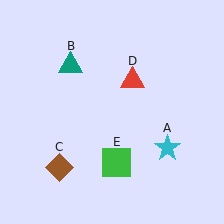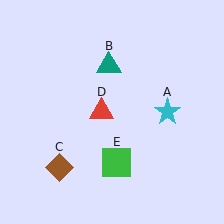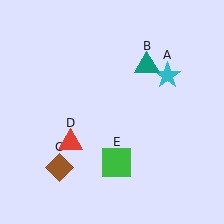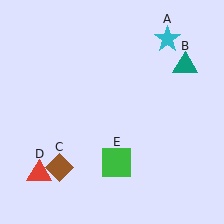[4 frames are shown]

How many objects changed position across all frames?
3 objects changed position: cyan star (object A), teal triangle (object B), red triangle (object D).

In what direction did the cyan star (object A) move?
The cyan star (object A) moved up.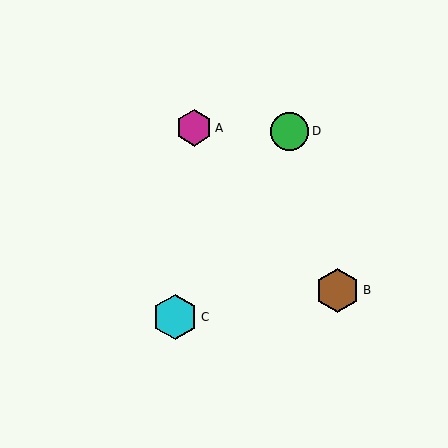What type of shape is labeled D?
Shape D is a green circle.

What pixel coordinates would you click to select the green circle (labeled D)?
Click at (289, 131) to select the green circle D.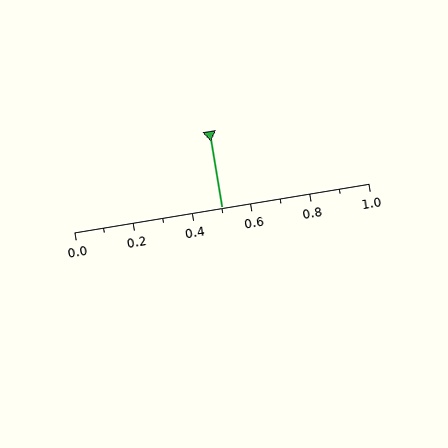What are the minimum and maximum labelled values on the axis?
The axis runs from 0.0 to 1.0.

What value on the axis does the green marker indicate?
The marker indicates approximately 0.5.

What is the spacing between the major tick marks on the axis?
The major ticks are spaced 0.2 apart.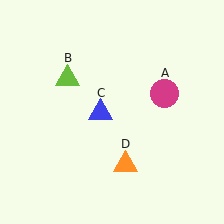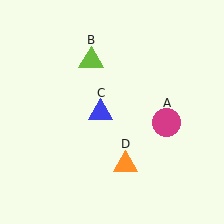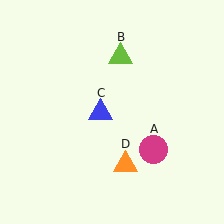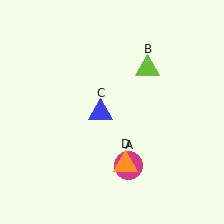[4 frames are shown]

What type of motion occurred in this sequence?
The magenta circle (object A), lime triangle (object B) rotated clockwise around the center of the scene.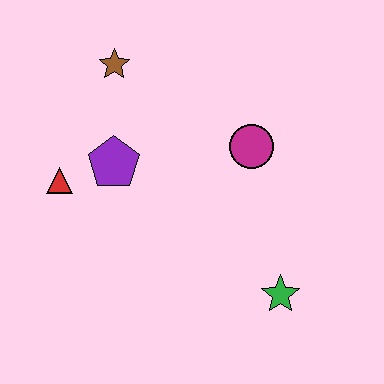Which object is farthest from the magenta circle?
The red triangle is farthest from the magenta circle.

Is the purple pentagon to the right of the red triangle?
Yes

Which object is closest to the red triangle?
The purple pentagon is closest to the red triangle.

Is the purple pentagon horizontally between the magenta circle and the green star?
No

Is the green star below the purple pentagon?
Yes